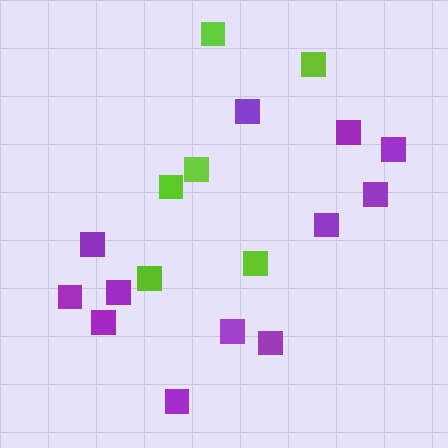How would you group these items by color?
There are 2 groups: one group of lime squares (6) and one group of purple squares (12).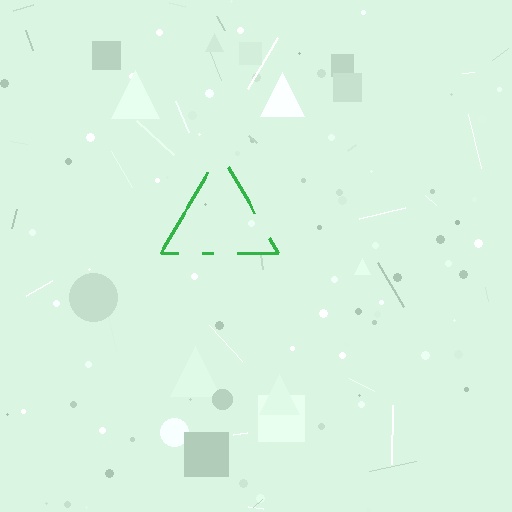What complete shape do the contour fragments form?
The contour fragments form a triangle.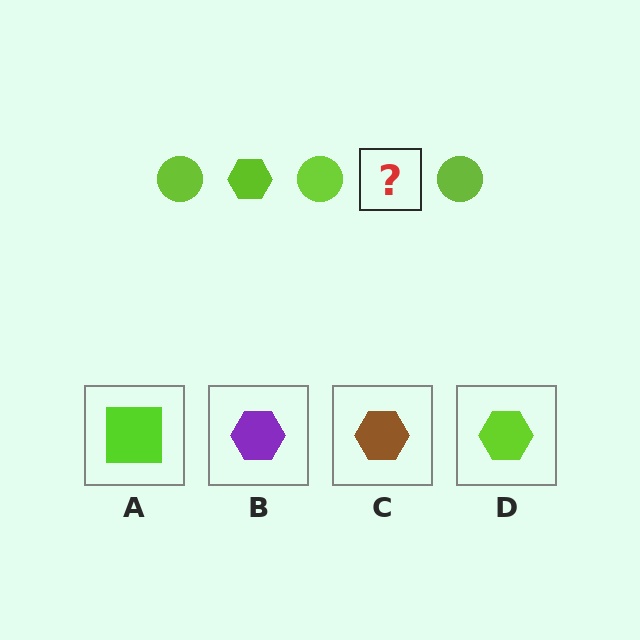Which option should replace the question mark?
Option D.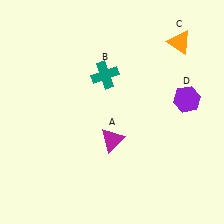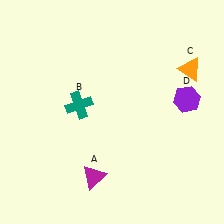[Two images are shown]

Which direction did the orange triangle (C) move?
The orange triangle (C) moved down.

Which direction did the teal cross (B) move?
The teal cross (B) moved down.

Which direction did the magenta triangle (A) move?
The magenta triangle (A) moved down.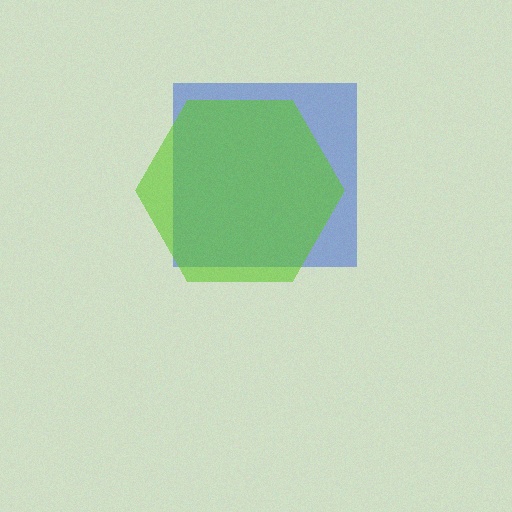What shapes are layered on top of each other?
The layered shapes are: a blue square, a lime hexagon.